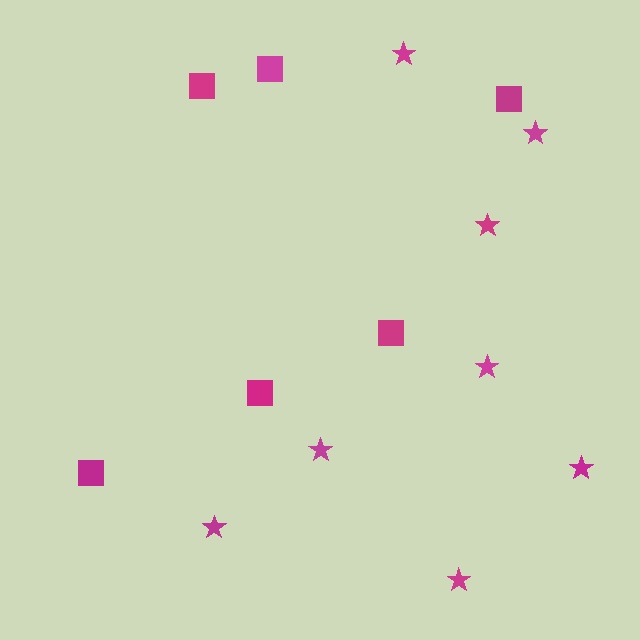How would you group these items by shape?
There are 2 groups: one group of stars (8) and one group of squares (6).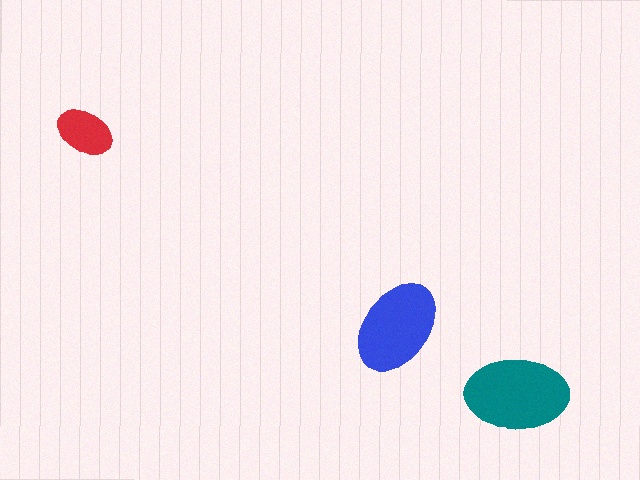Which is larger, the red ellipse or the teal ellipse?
The teal one.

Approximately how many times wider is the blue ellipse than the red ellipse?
About 1.5 times wider.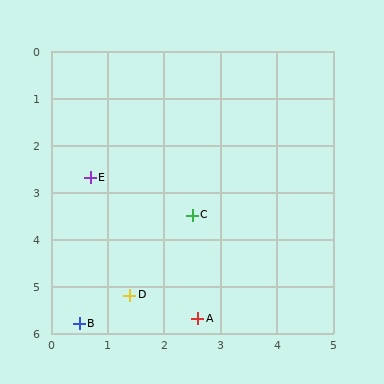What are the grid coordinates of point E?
Point E is at approximately (0.7, 2.7).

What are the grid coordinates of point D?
Point D is at approximately (1.4, 5.2).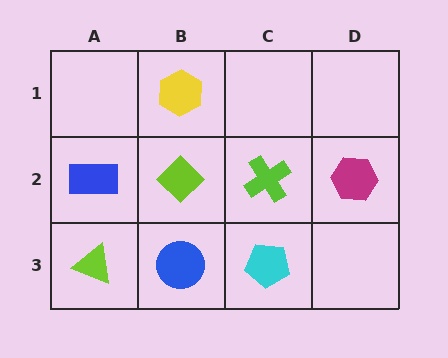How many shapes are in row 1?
1 shape.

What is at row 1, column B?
A yellow hexagon.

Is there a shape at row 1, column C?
No, that cell is empty.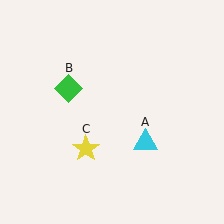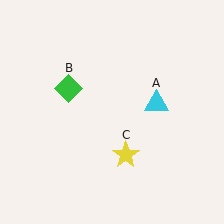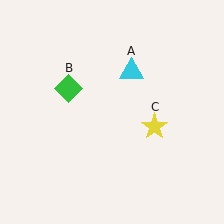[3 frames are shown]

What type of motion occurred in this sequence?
The cyan triangle (object A), yellow star (object C) rotated counterclockwise around the center of the scene.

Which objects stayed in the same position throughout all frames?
Green diamond (object B) remained stationary.